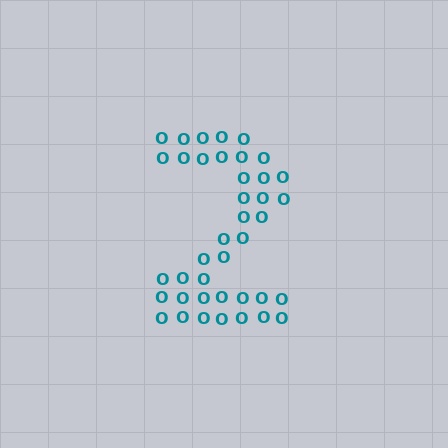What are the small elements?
The small elements are letter O's.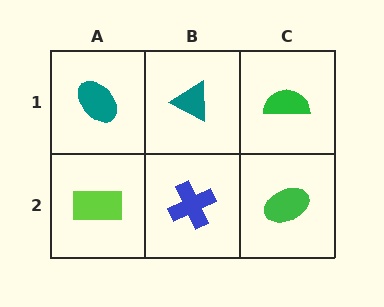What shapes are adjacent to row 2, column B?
A teal triangle (row 1, column B), a lime rectangle (row 2, column A), a green ellipse (row 2, column C).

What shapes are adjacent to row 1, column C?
A green ellipse (row 2, column C), a teal triangle (row 1, column B).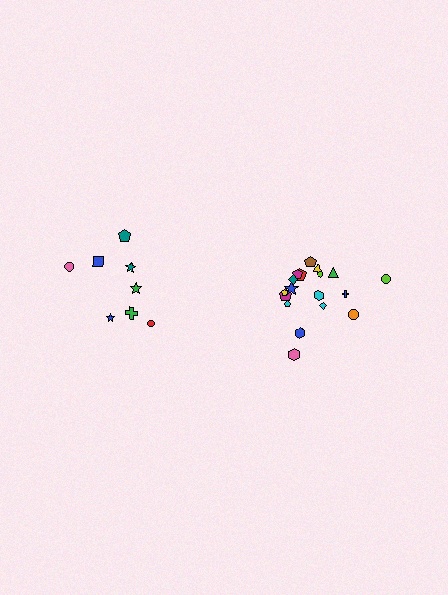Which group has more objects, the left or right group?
The right group.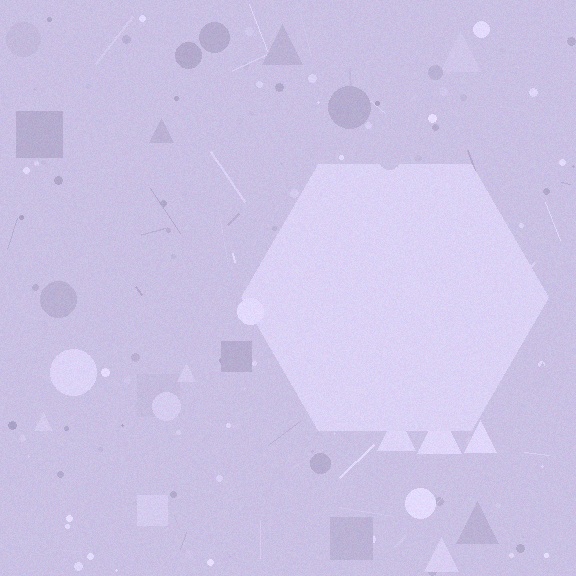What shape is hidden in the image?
A hexagon is hidden in the image.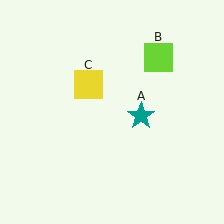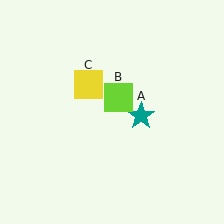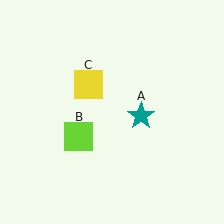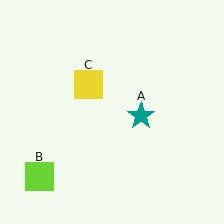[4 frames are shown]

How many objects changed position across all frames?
1 object changed position: lime square (object B).